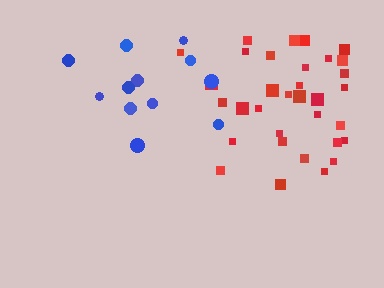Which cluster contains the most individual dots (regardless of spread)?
Red (33).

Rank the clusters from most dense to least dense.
red, blue.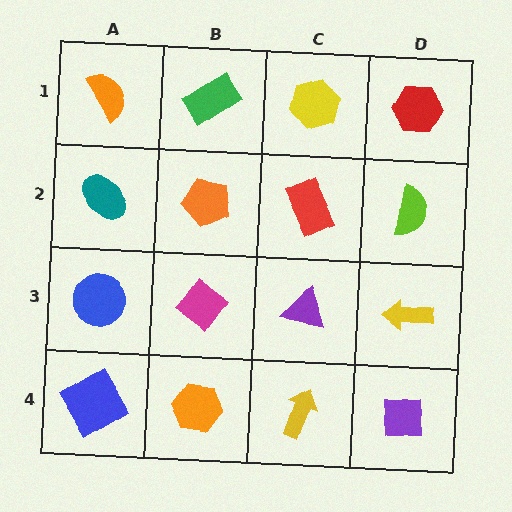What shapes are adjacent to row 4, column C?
A purple triangle (row 3, column C), an orange hexagon (row 4, column B), a purple square (row 4, column D).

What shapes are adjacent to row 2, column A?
An orange semicircle (row 1, column A), a blue circle (row 3, column A), an orange pentagon (row 2, column B).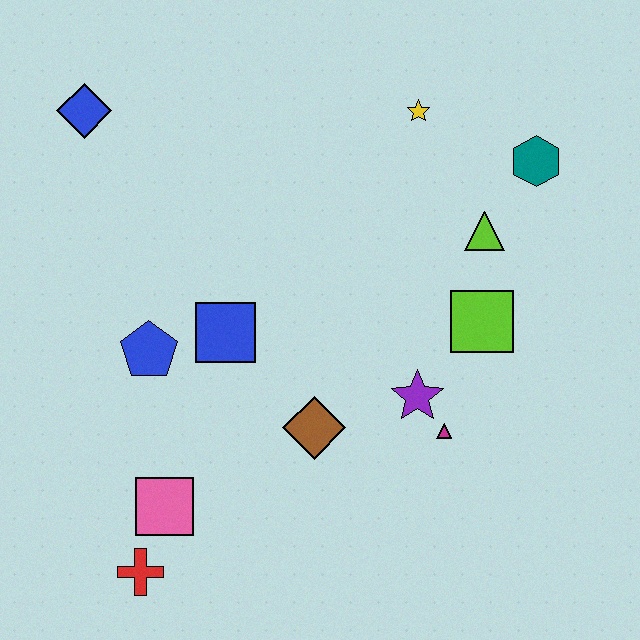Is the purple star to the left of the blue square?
No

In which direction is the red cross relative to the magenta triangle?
The red cross is to the left of the magenta triangle.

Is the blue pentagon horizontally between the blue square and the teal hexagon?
No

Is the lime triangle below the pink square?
No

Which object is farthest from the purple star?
The blue diamond is farthest from the purple star.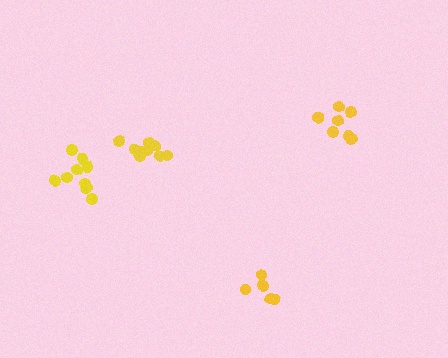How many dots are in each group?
Group 1: 9 dots, Group 2: 8 dots, Group 3: 9 dots, Group 4: 5 dots (31 total).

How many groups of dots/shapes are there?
There are 4 groups.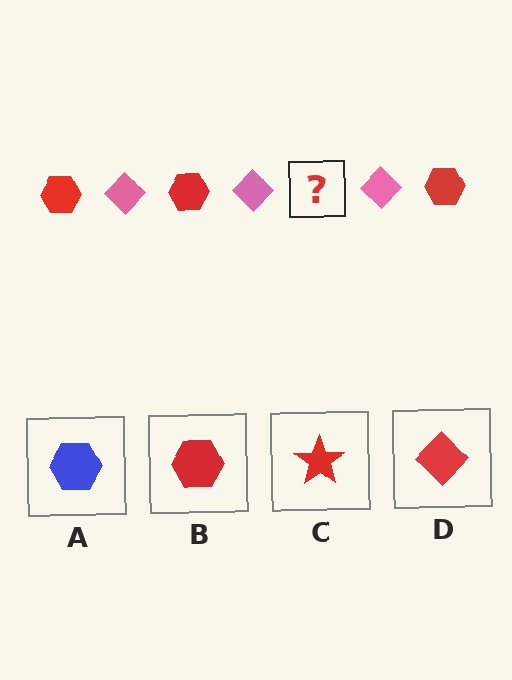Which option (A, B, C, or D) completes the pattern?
B.